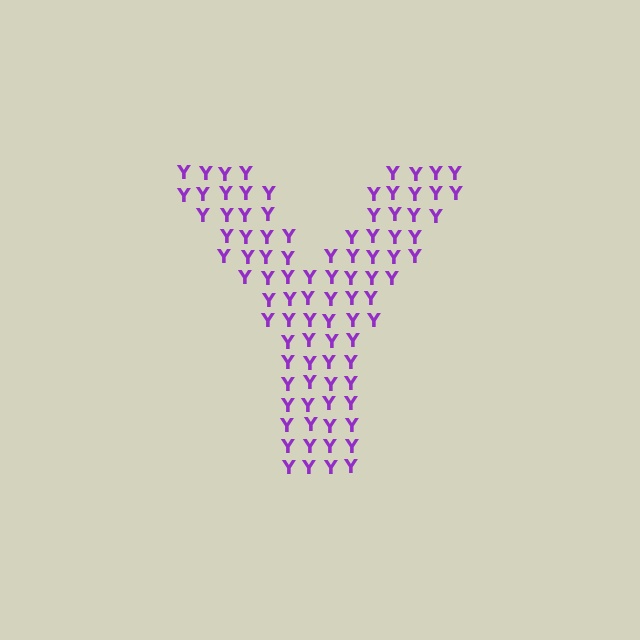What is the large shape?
The large shape is the letter Y.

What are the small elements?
The small elements are letter Y's.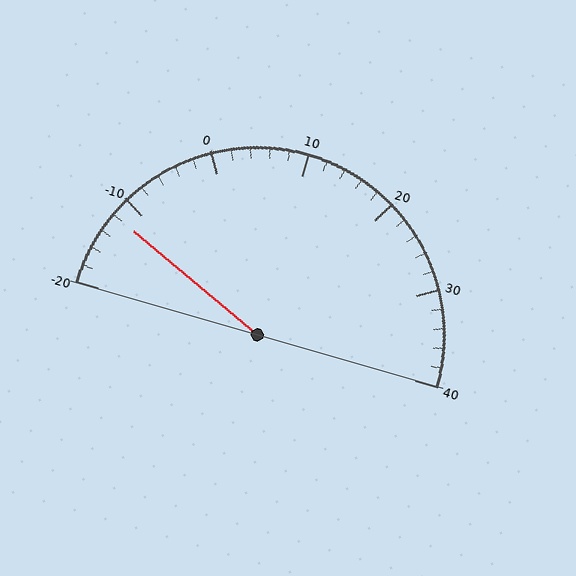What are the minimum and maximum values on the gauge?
The gauge ranges from -20 to 40.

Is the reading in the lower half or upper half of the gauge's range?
The reading is in the lower half of the range (-20 to 40).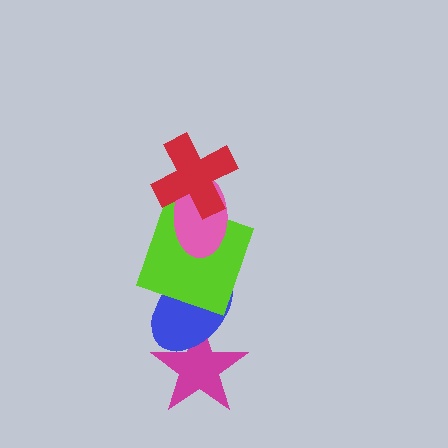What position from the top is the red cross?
The red cross is 1st from the top.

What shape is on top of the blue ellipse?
The lime square is on top of the blue ellipse.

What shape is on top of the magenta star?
The blue ellipse is on top of the magenta star.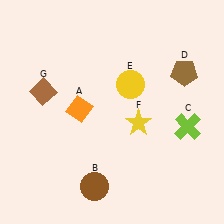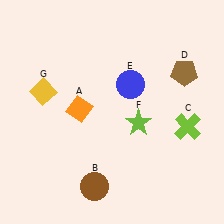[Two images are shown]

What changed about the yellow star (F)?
In Image 1, F is yellow. In Image 2, it changed to lime.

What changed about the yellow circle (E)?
In Image 1, E is yellow. In Image 2, it changed to blue.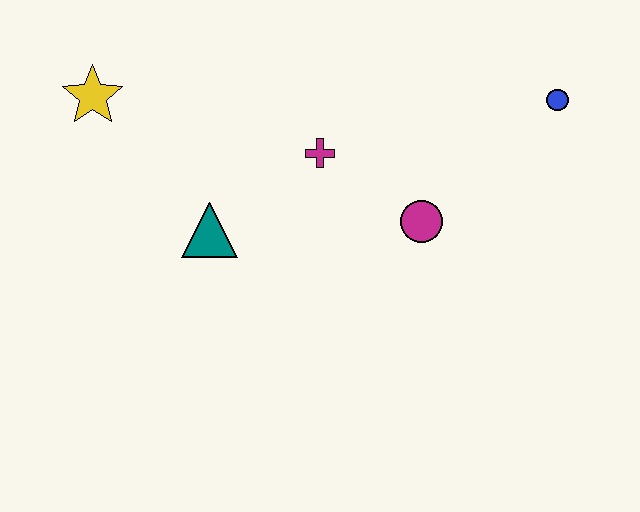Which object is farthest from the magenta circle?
The yellow star is farthest from the magenta circle.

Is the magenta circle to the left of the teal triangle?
No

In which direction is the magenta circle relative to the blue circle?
The magenta circle is to the left of the blue circle.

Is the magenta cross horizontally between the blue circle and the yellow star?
Yes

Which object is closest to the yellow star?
The teal triangle is closest to the yellow star.